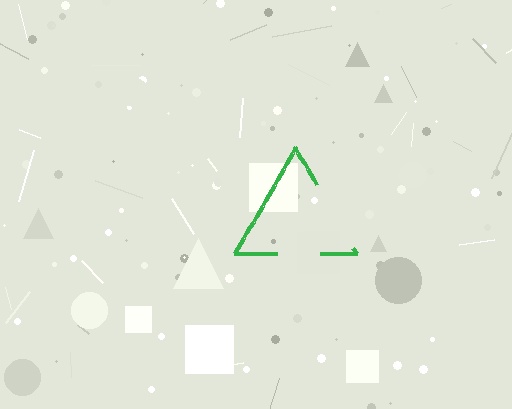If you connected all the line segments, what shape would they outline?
They would outline a triangle.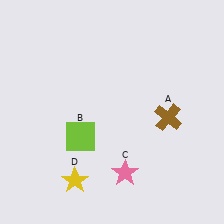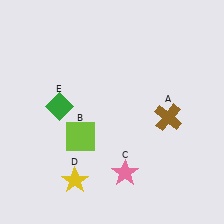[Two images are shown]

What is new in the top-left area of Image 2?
A green diamond (E) was added in the top-left area of Image 2.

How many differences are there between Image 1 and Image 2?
There is 1 difference between the two images.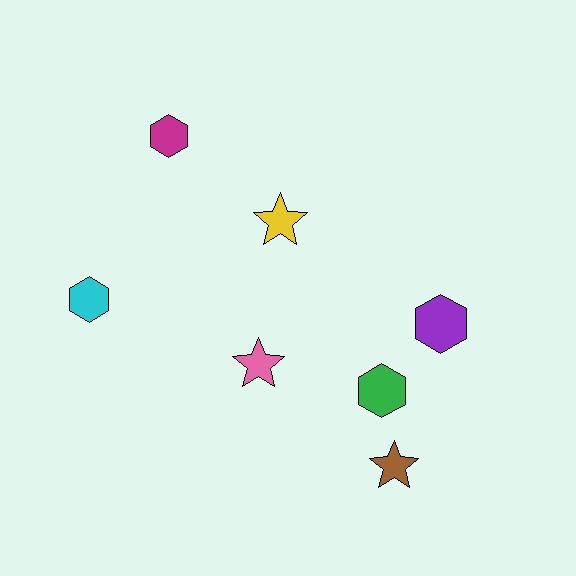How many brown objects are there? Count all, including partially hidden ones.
There is 1 brown object.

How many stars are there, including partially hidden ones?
There are 3 stars.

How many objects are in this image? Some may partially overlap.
There are 7 objects.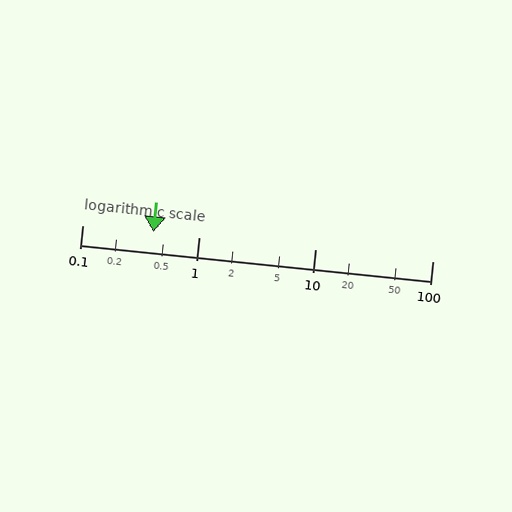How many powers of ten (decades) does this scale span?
The scale spans 3 decades, from 0.1 to 100.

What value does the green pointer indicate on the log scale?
The pointer indicates approximately 0.41.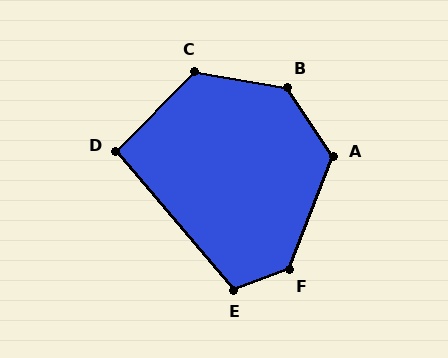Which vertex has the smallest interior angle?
D, at approximately 95 degrees.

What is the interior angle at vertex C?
Approximately 125 degrees (obtuse).